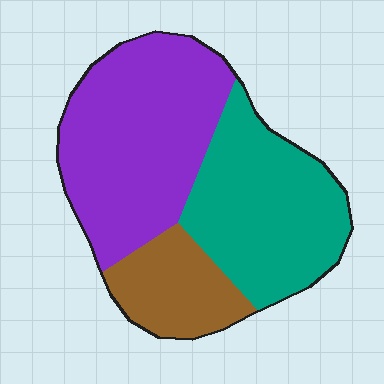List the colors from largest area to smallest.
From largest to smallest: purple, teal, brown.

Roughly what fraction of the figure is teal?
Teal covers 37% of the figure.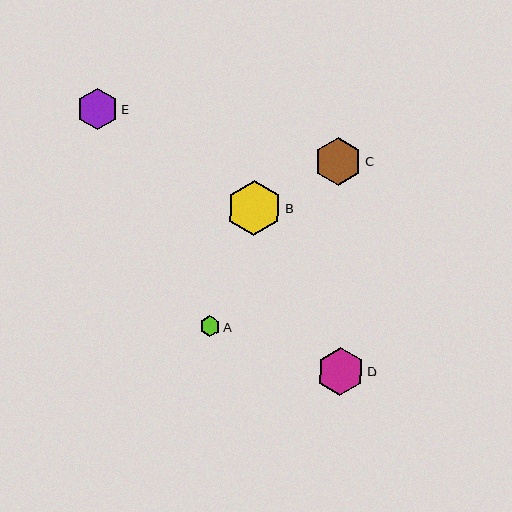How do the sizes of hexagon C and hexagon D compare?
Hexagon C and hexagon D are approximately the same size.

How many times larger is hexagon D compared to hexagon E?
Hexagon D is approximately 1.2 times the size of hexagon E.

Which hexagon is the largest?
Hexagon B is the largest with a size of approximately 55 pixels.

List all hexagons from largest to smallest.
From largest to smallest: B, C, D, E, A.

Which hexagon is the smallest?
Hexagon A is the smallest with a size of approximately 20 pixels.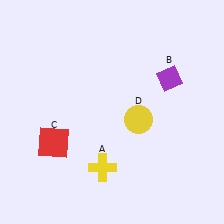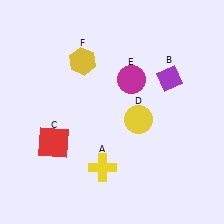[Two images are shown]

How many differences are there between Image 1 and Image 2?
There are 2 differences between the two images.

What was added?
A magenta circle (E), a yellow hexagon (F) were added in Image 2.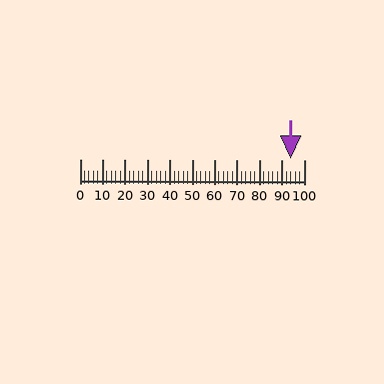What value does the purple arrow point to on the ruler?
The purple arrow points to approximately 94.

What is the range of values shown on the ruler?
The ruler shows values from 0 to 100.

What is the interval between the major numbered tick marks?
The major tick marks are spaced 10 units apart.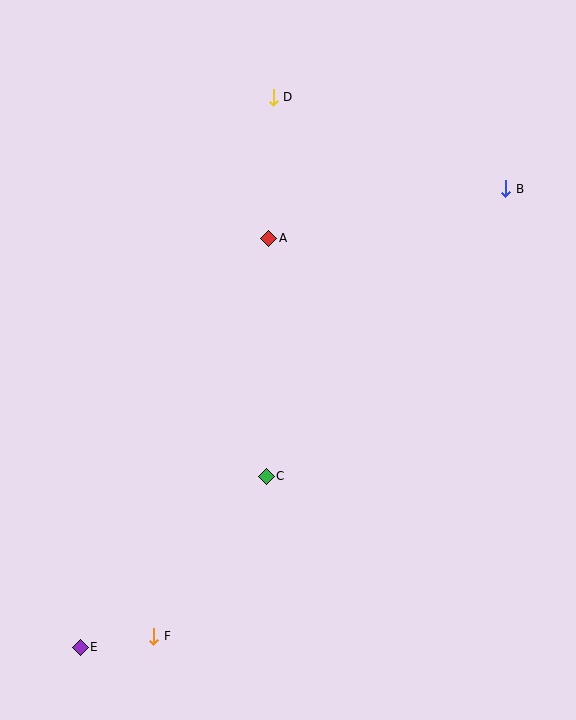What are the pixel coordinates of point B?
Point B is at (506, 189).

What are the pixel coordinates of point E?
Point E is at (80, 647).